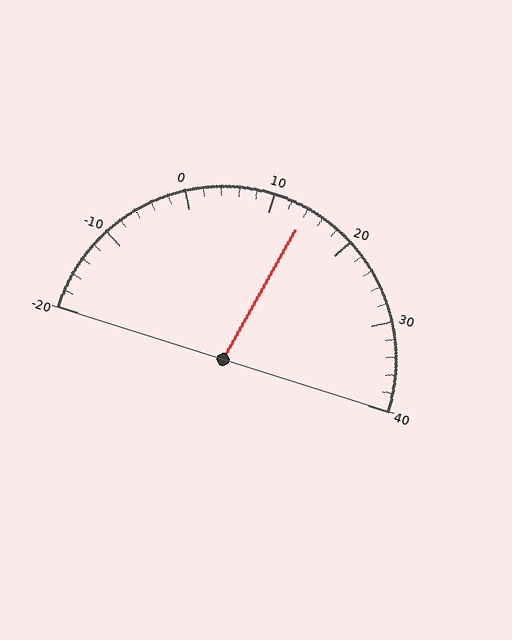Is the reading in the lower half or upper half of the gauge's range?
The reading is in the upper half of the range (-20 to 40).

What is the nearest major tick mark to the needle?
The nearest major tick mark is 10.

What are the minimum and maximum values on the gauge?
The gauge ranges from -20 to 40.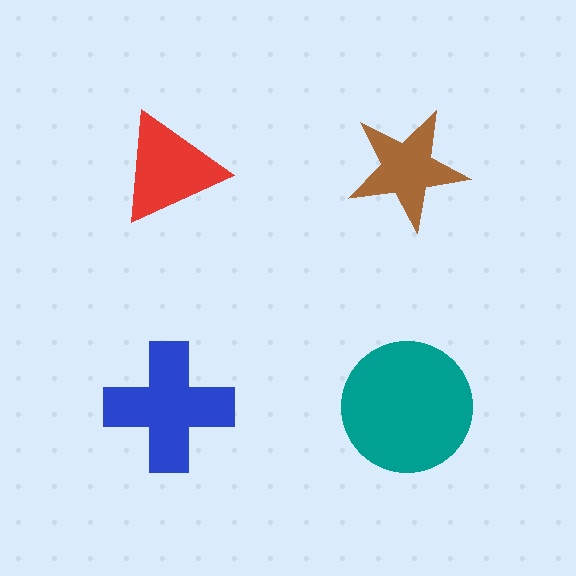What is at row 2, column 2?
A teal circle.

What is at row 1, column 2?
A brown star.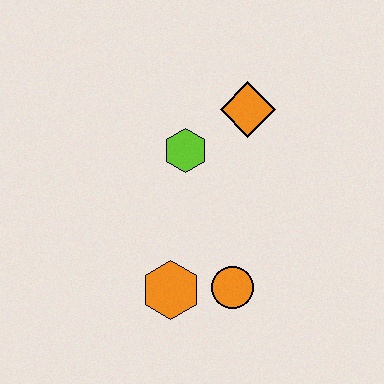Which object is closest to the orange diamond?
The lime hexagon is closest to the orange diamond.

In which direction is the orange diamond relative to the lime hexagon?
The orange diamond is to the right of the lime hexagon.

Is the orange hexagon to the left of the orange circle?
Yes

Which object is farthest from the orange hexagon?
The orange diamond is farthest from the orange hexagon.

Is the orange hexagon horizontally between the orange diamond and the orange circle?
No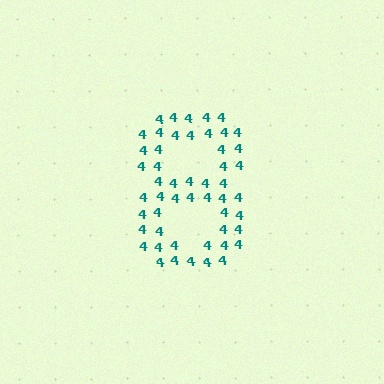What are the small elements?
The small elements are digit 4's.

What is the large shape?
The large shape is the digit 8.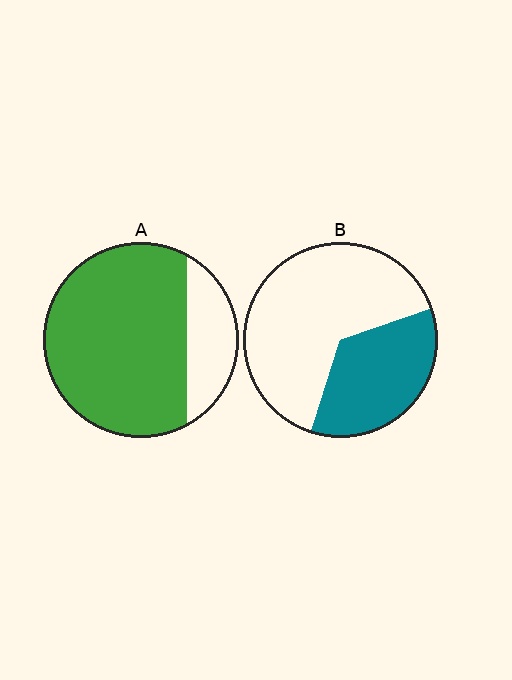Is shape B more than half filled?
No.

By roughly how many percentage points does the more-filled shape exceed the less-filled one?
By roughly 45 percentage points (A over B).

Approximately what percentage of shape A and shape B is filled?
A is approximately 80% and B is approximately 35%.